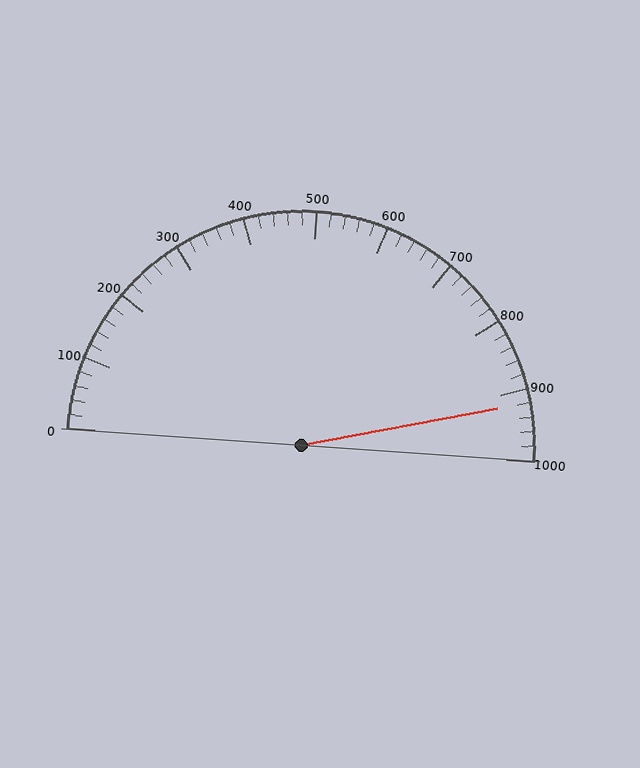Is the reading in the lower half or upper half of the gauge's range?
The reading is in the upper half of the range (0 to 1000).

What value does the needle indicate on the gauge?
The needle indicates approximately 920.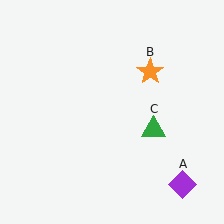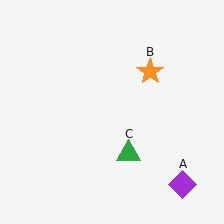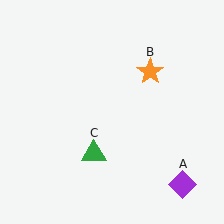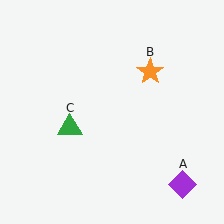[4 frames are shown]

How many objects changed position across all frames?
1 object changed position: green triangle (object C).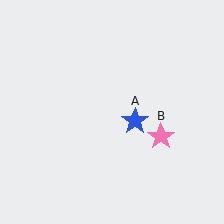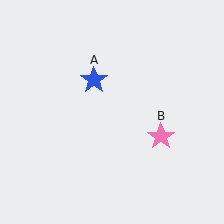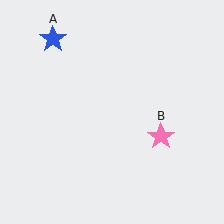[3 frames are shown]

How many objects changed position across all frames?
1 object changed position: blue star (object A).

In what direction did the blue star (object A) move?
The blue star (object A) moved up and to the left.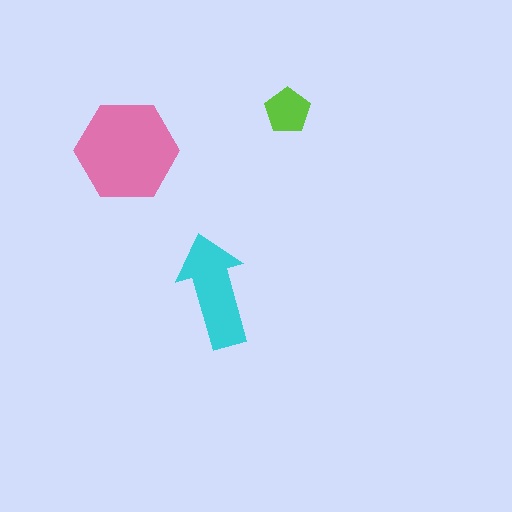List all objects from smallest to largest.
The lime pentagon, the cyan arrow, the pink hexagon.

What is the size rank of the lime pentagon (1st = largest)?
3rd.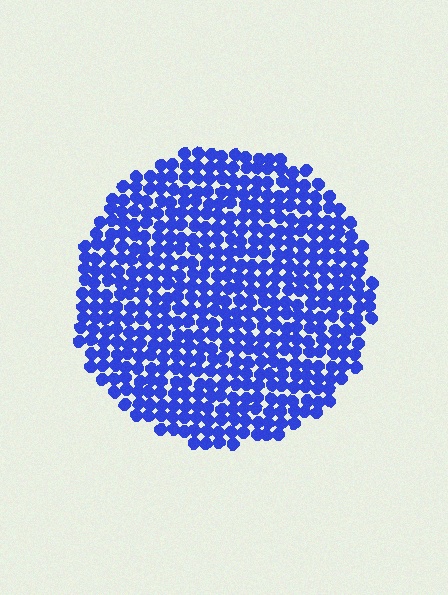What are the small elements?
The small elements are circles.